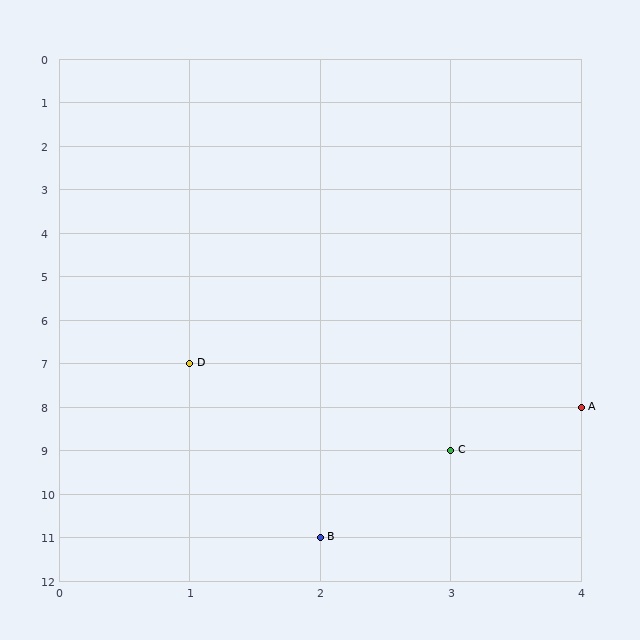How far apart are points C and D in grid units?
Points C and D are 2 columns and 2 rows apart (about 2.8 grid units diagonally).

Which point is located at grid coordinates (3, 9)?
Point C is at (3, 9).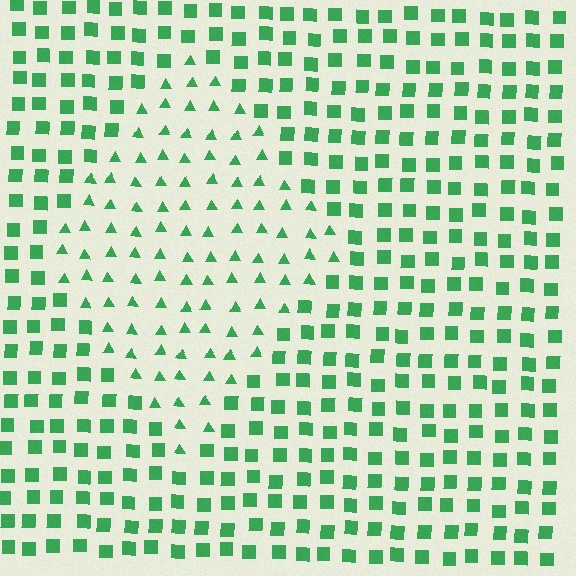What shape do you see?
I see a diamond.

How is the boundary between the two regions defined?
The boundary is defined by a change in element shape: triangles inside vs. squares outside. All elements share the same color and spacing.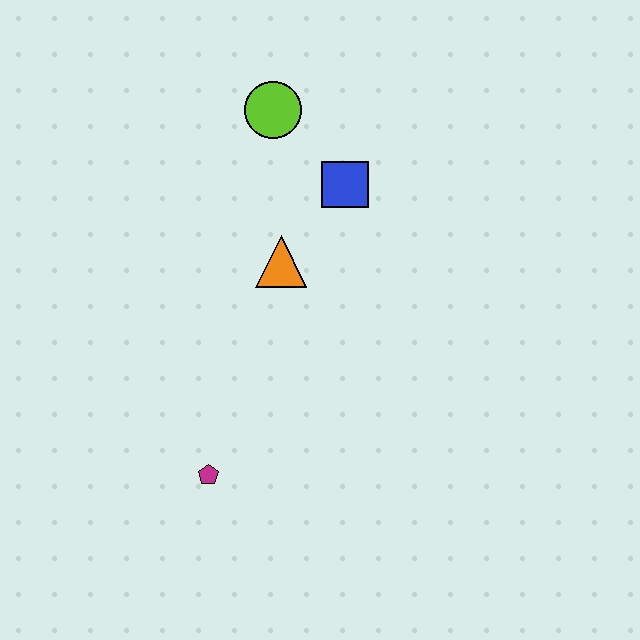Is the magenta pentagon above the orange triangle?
No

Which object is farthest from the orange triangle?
The magenta pentagon is farthest from the orange triangle.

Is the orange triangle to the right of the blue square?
No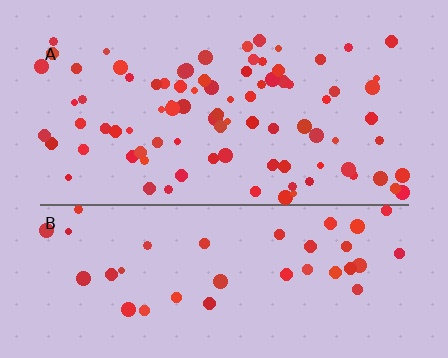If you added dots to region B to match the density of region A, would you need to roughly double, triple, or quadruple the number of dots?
Approximately double.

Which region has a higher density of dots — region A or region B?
A (the top).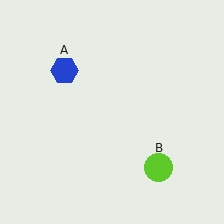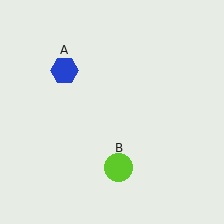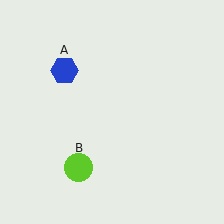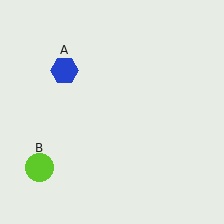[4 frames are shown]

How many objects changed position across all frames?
1 object changed position: lime circle (object B).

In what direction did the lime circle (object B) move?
The lime circle (object B) moved left.